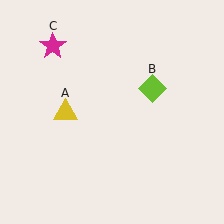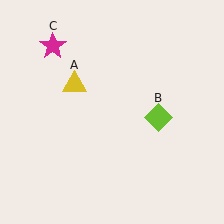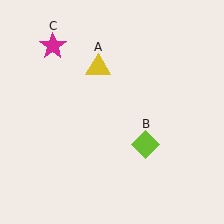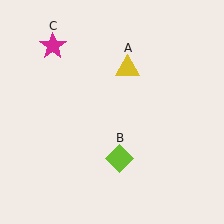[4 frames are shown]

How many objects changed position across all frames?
2 objects changed position: yellow triangle (object A), lime diamond (object B).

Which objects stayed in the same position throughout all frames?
Magenta star (object C) remained stationary.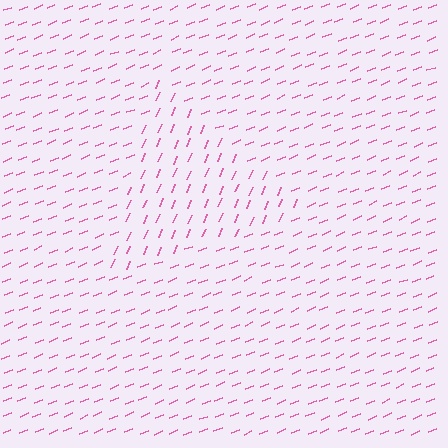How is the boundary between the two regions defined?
The boundary is defined purely by a change in line orientation (approximately 45 degrees difference). All lines are the same color and thickness.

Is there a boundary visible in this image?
Yes, there is a texture boundary formed by a change in line orientation.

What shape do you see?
I see a triangle.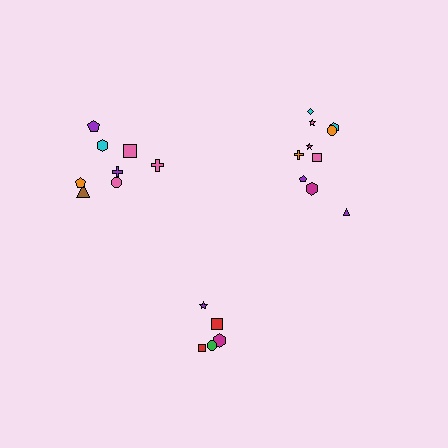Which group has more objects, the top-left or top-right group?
The top-right group.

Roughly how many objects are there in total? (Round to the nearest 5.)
Roughly 25 objects in total.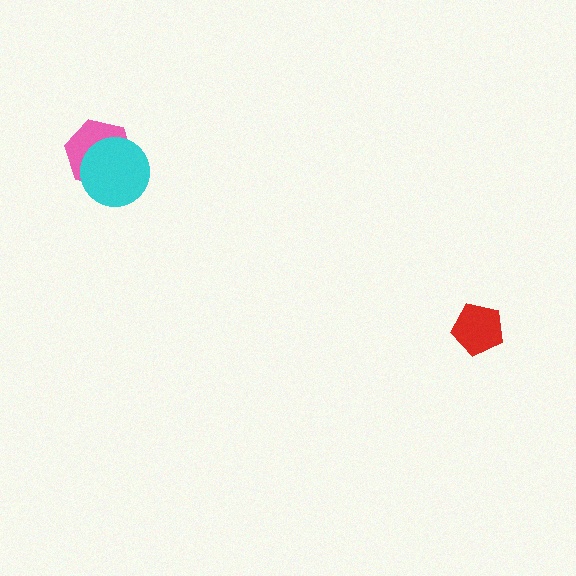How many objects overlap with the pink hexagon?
1 object overlaps with the pink hexagon.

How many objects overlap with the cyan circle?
1 object overlaps with the cyan circle.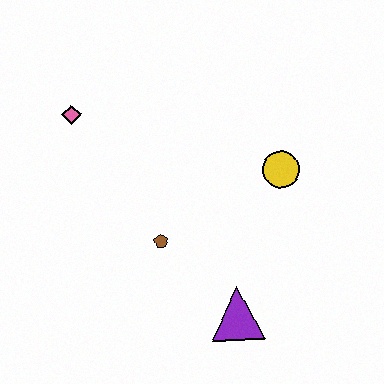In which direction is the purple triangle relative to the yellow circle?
The purple triangle is below the yellow circle.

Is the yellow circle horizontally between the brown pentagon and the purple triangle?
No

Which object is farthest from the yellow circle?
The pink diamond is farthest from the yellow circle.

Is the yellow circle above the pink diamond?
No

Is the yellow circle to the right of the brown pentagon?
Yes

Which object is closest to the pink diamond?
The brown pentagon is closest to the pink diamond.